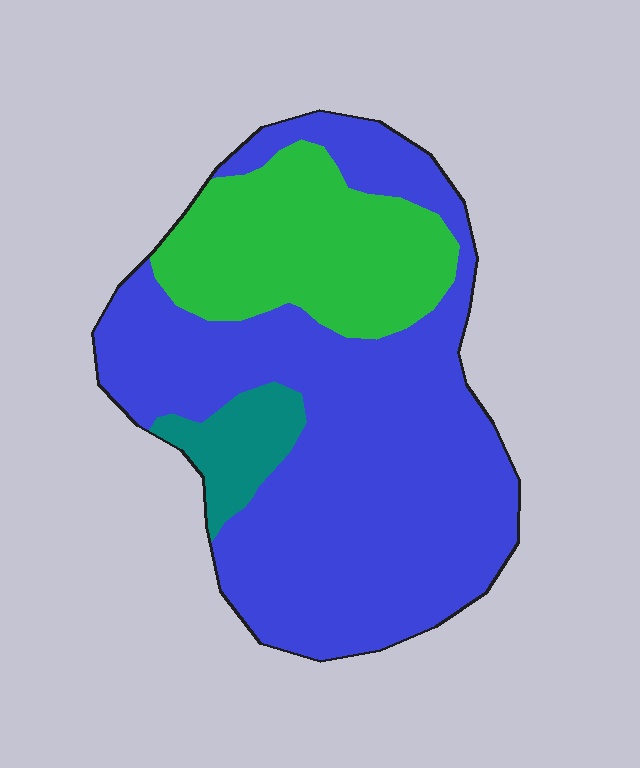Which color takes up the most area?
Blue, at roughly 70%.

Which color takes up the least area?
Teal, at roughly 5%.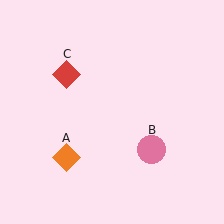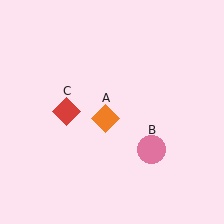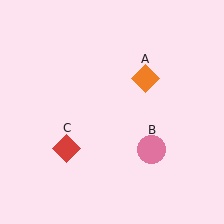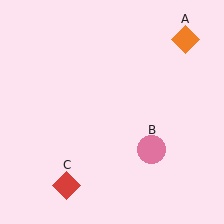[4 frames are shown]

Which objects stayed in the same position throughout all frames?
Pink circle (object B) remained stationary.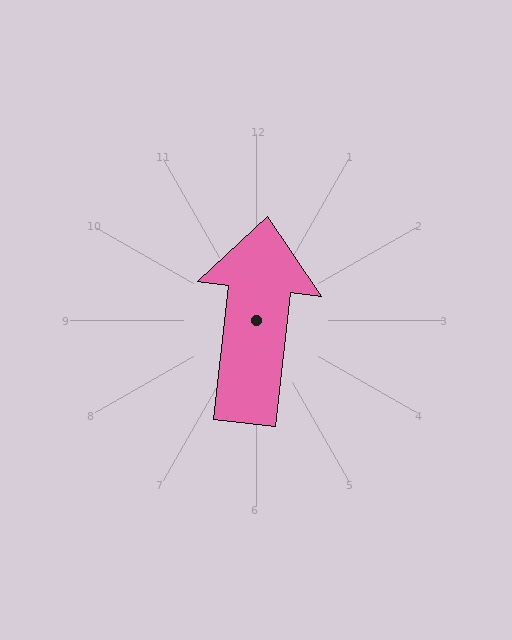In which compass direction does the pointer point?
North.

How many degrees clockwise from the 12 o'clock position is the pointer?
Approximately 6 degrees.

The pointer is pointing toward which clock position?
Roughly 12 o'clock.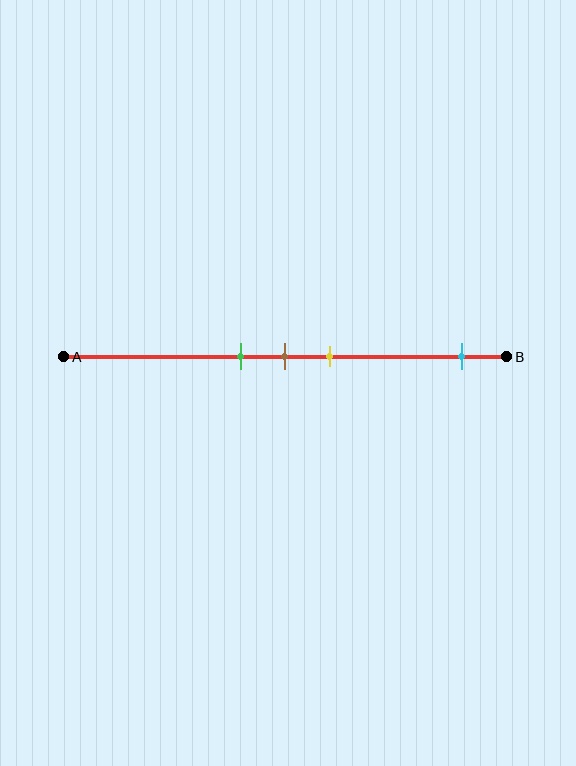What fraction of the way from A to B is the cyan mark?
The cyan mark is approximately 90% (0.9) of the way from A to B.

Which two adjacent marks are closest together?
The green and brown marks are the closest adjacent pair.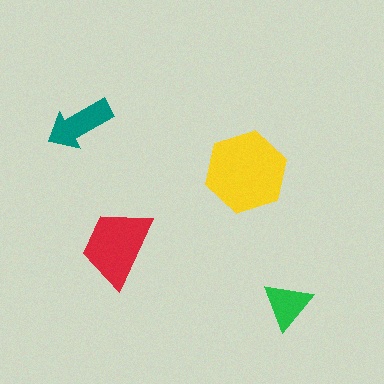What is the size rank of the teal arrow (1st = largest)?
3rd.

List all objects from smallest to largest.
The green triangle, the teal arrow, the red trapezoid, the yellow hexagon.